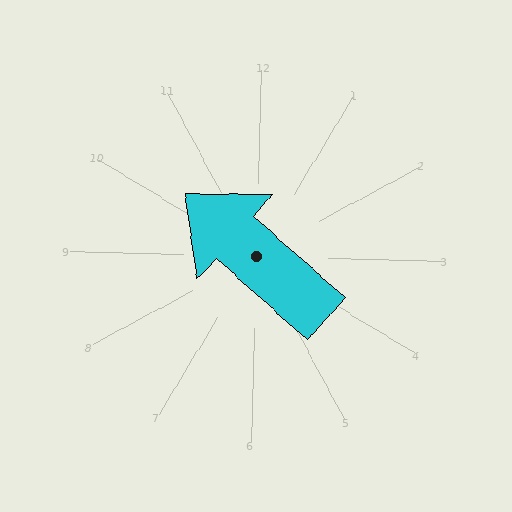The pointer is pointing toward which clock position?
Roughly 10 o'clock.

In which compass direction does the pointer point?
Northwest.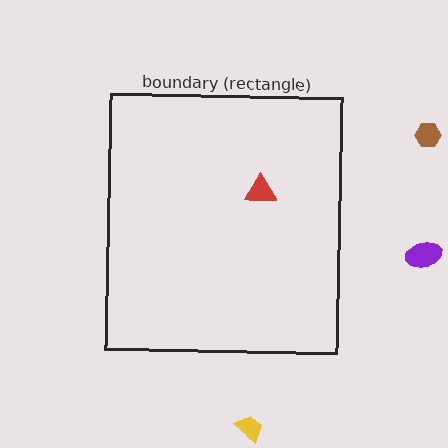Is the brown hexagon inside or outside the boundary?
Outside.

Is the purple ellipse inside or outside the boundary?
Outside.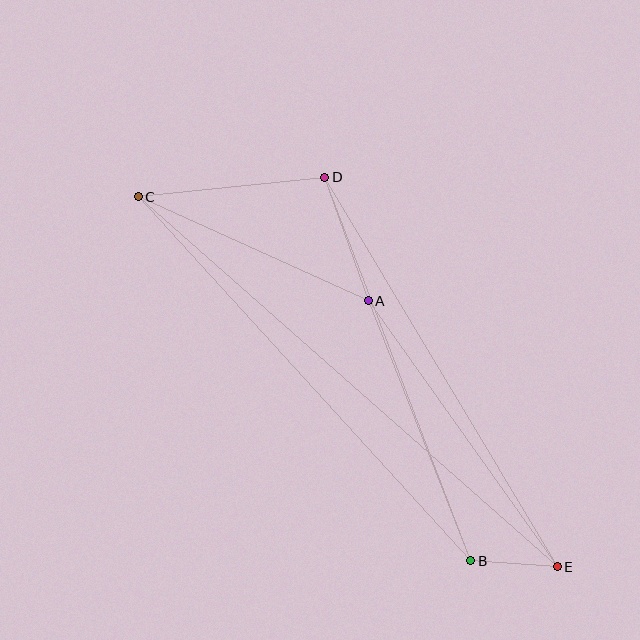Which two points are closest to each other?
Points B and E are closest to each other.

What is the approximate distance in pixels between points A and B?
The distance between A and B is approximately 279 pixels.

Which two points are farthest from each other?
Points C and E are farthest from each other.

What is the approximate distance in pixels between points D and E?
The distance between D and E is approximately 453 pixels.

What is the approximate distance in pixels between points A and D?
The distance between A and D is approximately 131 pixels.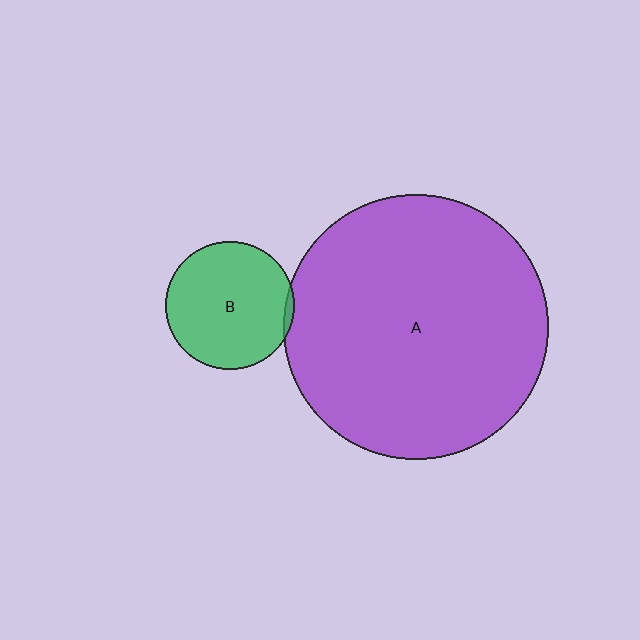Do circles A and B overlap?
Yes.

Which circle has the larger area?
Circle A (purple).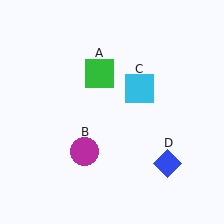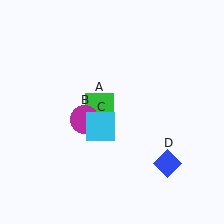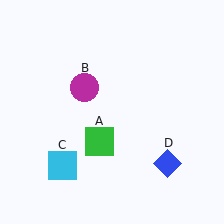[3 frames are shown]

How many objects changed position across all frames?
3 objects changed position: green square (object A), magenta circle (object B), cyan square (object C).